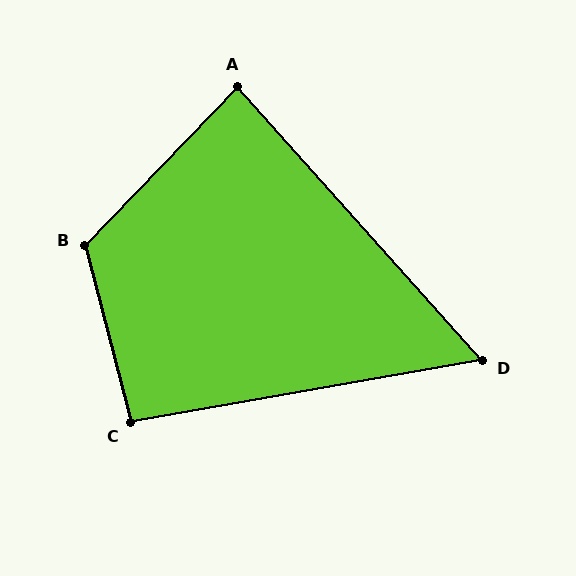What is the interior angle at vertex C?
Approximately 94 degrees (approximately right).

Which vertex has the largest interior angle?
B, at approximately 122 degrees.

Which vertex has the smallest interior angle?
D, at approximately 58 degrees.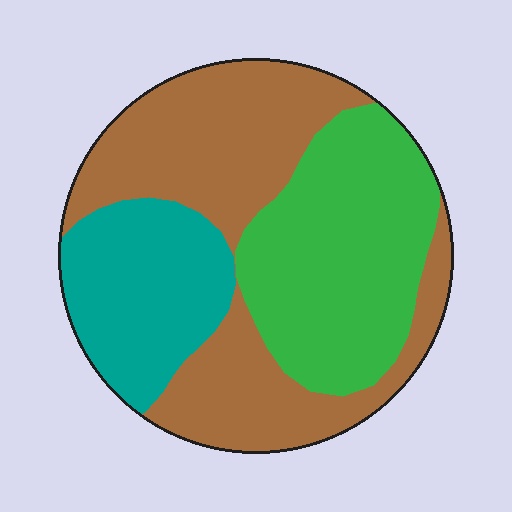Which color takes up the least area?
Teal, at roughly 20%.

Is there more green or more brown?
Brown.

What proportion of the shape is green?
Green takes up about one third (1/3) of the shape.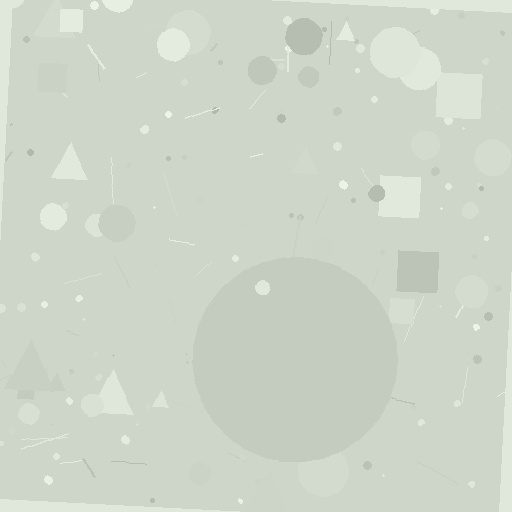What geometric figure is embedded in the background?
A circle is embedded in the background.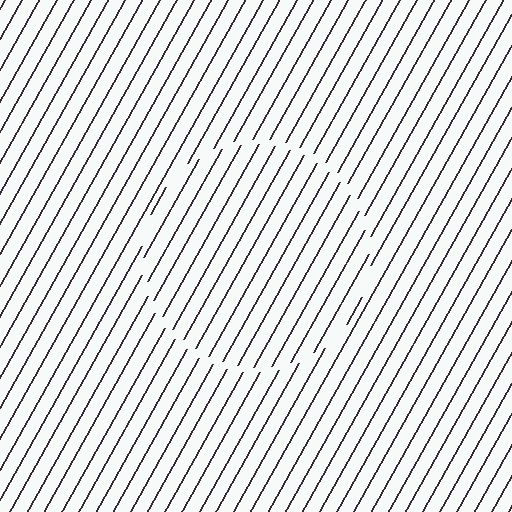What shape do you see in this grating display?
An illusory circle. The interior of the shape contains the same grating, shifted by half a period — the contour is defined by the phase discontinuity where line-ends from the inner and outer gratings abut.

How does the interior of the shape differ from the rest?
The interior of the shape contains the same grating, shifted by half a period — the contour is defined by the phase discontinuity where line-ends from the inner and outer gratings abut.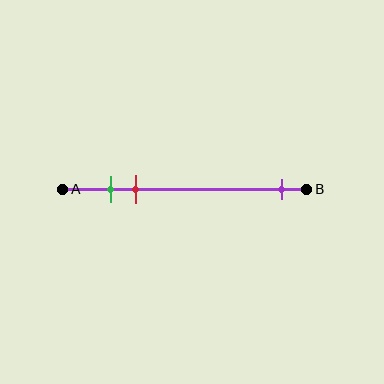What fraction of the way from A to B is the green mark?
The green mark is approximately 20% (0.2) of the way from A to B.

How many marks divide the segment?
There are 3 marks dividing the segment.